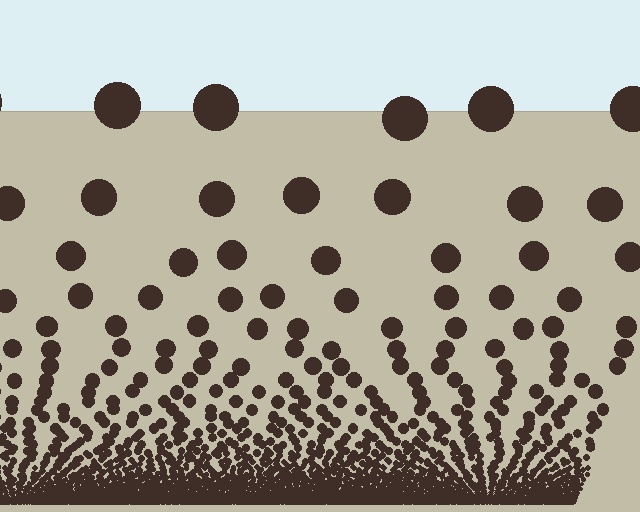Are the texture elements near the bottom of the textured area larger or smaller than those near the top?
Smaller. The gradient is inverted — elements near the bottom are smaller and denser.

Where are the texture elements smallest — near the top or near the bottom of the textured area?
Near the bottom.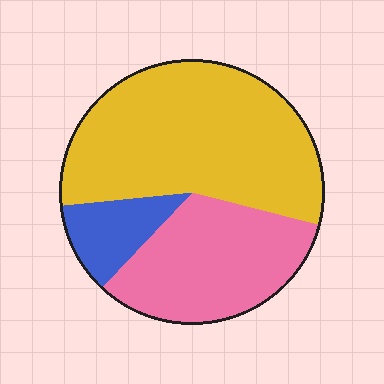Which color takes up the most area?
Yellow, at roughly 55%.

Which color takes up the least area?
Blue, at roughly 10%.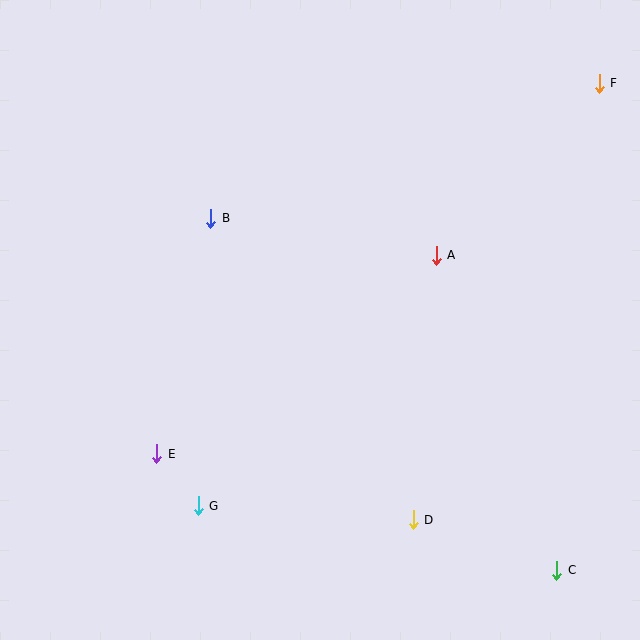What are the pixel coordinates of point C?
Point C is at (557, 570).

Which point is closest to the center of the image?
Point A at (436, 255) is closest to the center.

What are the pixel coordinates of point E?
Point E is at (157, 454).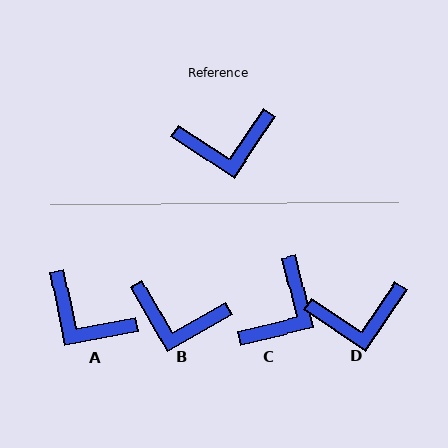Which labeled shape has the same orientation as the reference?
D.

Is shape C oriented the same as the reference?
No, it is off by about 47 degrees.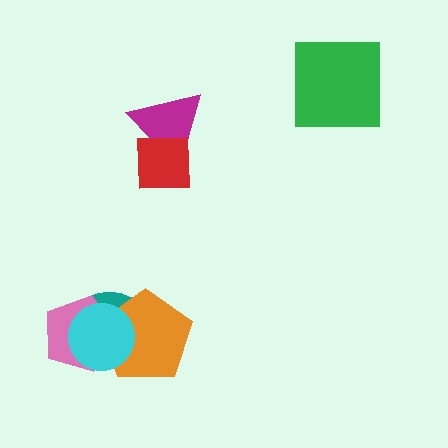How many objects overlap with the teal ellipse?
3 objects overlap with the teal ellipse.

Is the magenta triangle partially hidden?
Yes, it is partially covered by another shape.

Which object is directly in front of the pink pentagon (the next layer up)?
The orange pentagon is directly in front of the pink pentagon.